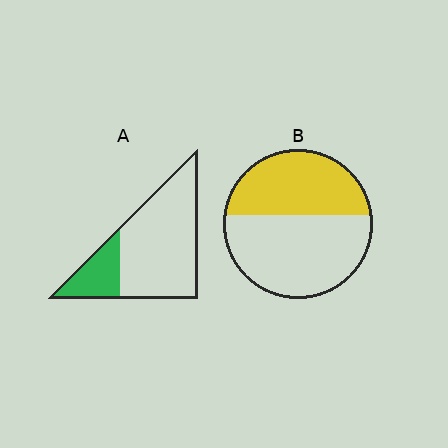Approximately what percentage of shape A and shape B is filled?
A is approximately 25% and B is approximately 40%.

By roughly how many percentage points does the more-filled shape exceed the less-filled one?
By roughly 20 percentage points (B over A).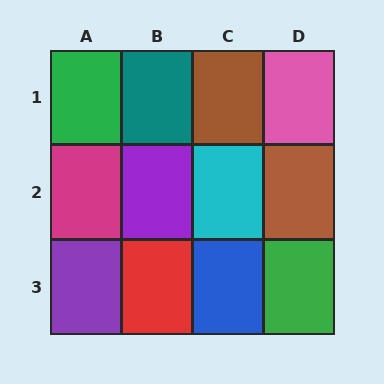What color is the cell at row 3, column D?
Green.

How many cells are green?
2 cells are green.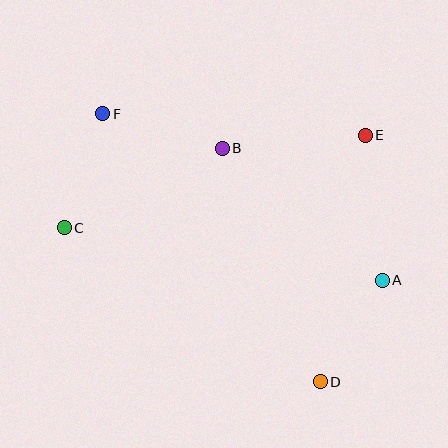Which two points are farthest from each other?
Points D and F are farthest from each other.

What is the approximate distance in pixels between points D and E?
The distance between D and E is approximately 251 pixels.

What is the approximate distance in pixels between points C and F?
The distance between C and F is approximately 120 pixels.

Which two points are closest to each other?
Points A and D are closest to each other.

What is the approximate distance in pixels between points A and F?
The distance between A and F is approximately 325 pixels.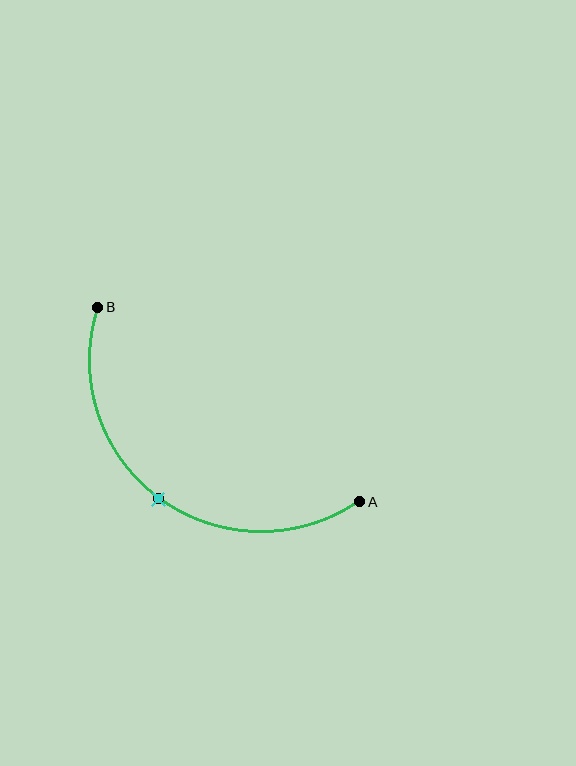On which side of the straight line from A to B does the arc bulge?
The arc bulges below and to the left of the straight line connecting A and B.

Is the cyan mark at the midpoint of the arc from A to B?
Yes. The cyan mark lies on the arc at equal arc-length from both A and B — it is the arc midpoint.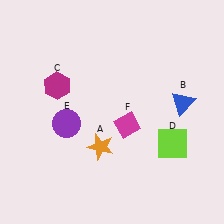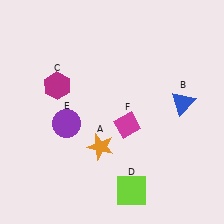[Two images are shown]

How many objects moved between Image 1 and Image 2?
1 object moved between the two images.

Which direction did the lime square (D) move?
The lime square (D) moved down.